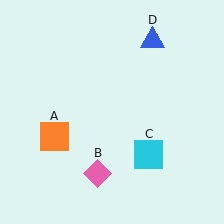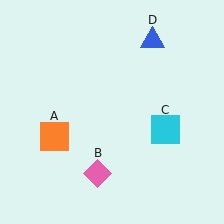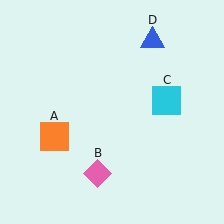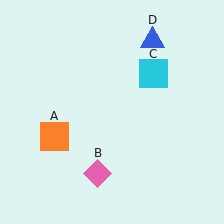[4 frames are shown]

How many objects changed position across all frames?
1 object changed position: cyan square (object C).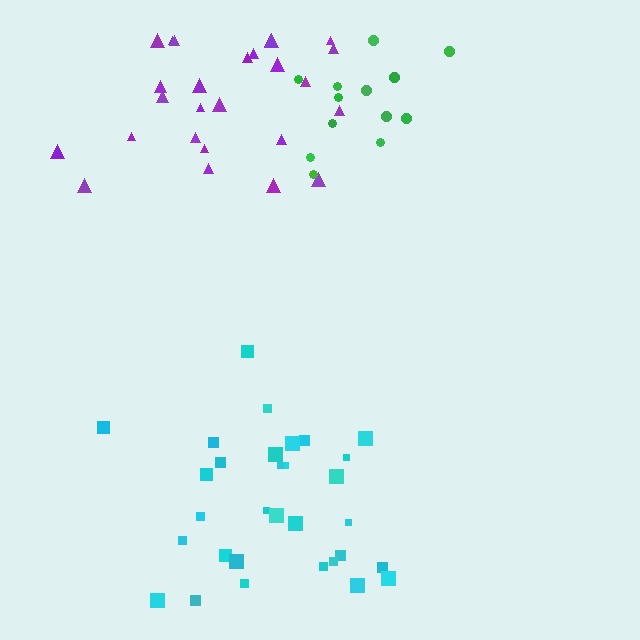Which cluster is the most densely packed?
Cyan.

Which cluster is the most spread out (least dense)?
Green.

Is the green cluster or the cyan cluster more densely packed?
Cyan.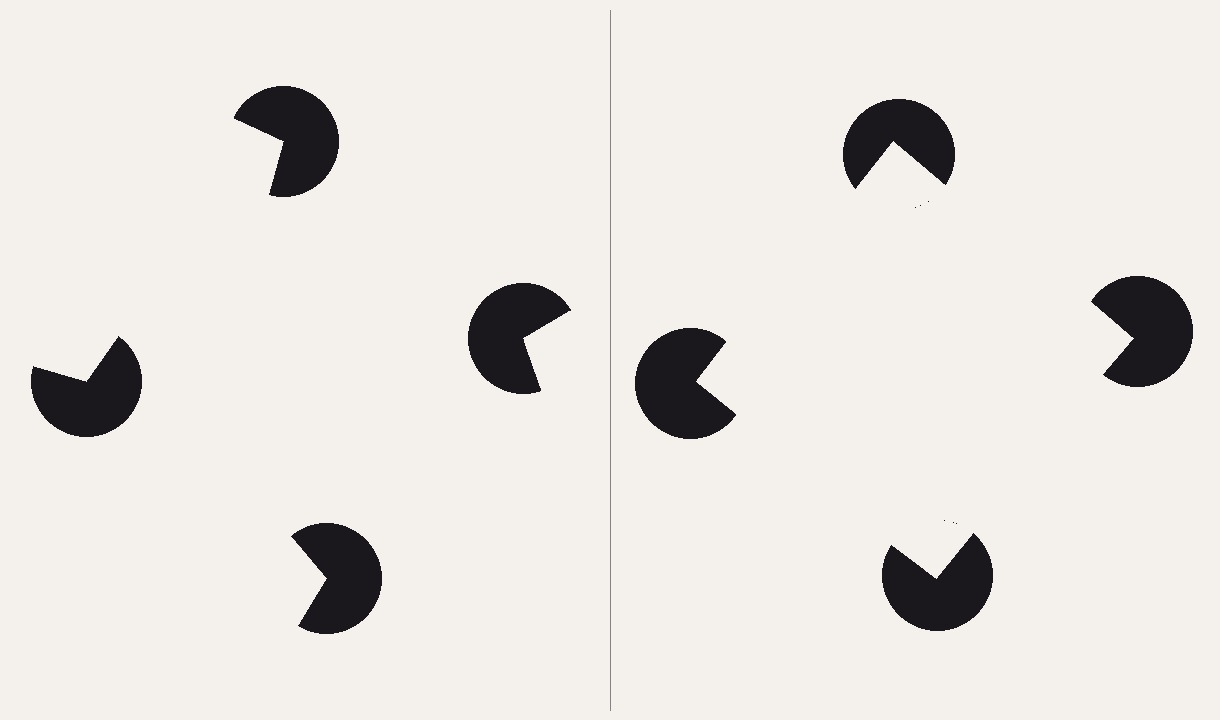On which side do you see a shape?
An illusory square appears on the right side. On the left side the wedge cuts are rotated, so no coherent shape forms.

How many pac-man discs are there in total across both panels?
8 — 4 on each side.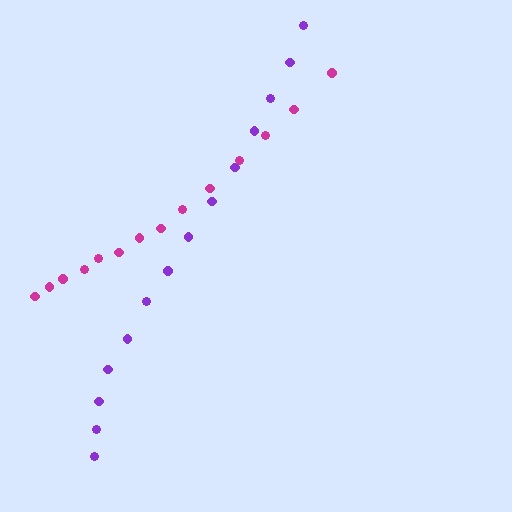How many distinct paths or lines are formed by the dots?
There are 2 distinct paths.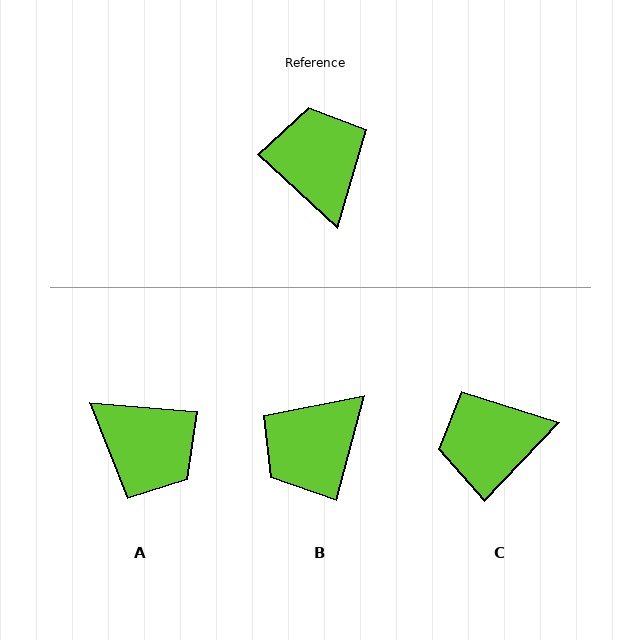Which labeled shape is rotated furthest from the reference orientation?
A, about 141 degrees away.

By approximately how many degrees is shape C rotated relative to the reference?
Approximately 89 degrees counter-clockwise.